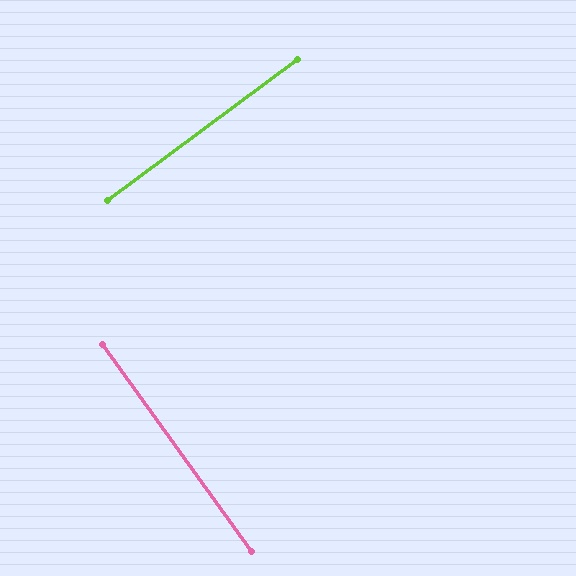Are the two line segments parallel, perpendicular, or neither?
Perpendicular — they meet at approximately 89°.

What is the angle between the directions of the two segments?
Approximately 89 degrees.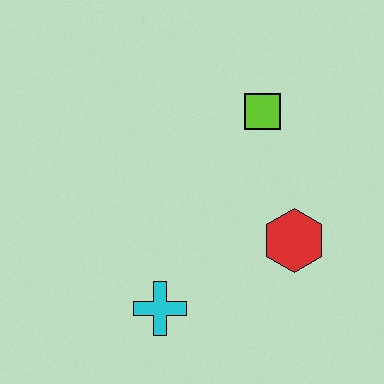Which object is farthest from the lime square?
The cyan cross is farthest from the lime square.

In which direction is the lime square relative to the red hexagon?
The lime square is above the red hexagon.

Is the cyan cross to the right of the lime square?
No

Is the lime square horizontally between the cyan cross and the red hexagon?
Yes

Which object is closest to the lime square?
The red hexagon is closest to the lime square.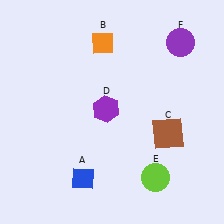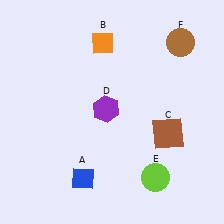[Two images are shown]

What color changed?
The circle (F) changed from purple in Image 1 to brown in Image 2.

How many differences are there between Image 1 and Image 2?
There is 1 difference between the two images.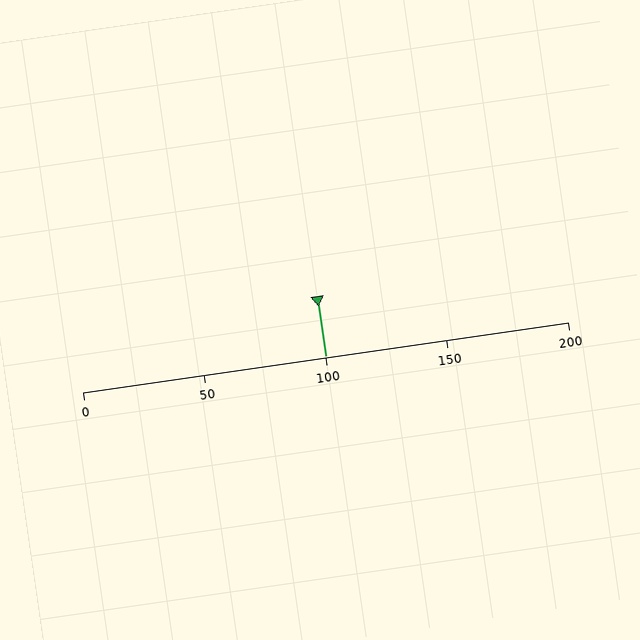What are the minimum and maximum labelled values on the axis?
The axis runs from 0 to 200.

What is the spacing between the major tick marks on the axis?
The major ticks are spaced 50 apart.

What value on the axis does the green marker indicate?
The marker indicates approximately 100.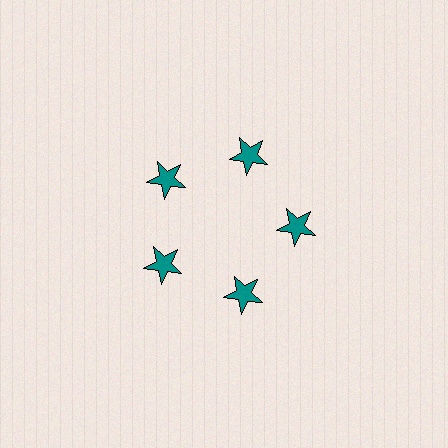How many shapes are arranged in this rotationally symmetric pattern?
There are 5 shapes, arranged in 5 groups of 1.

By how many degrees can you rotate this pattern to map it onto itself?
The pattern maps onto itself every 72 degrees of rotation.